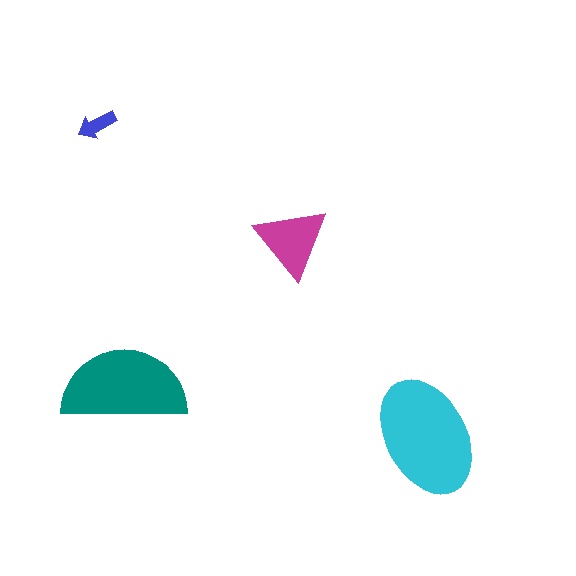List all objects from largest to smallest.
The cyan ellipse, the teal semicircle, the magenta triangle, the blue arrow.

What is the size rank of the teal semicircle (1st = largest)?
2nd.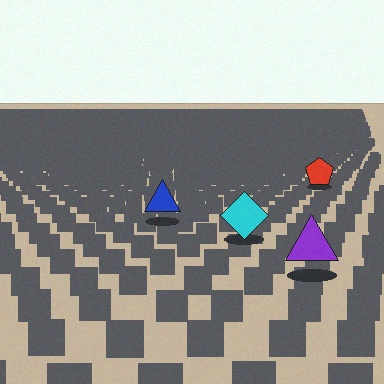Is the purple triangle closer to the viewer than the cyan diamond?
Yes. The purple triangle is closer — you can tell from the texture gradient: the ground texture is coarser near it.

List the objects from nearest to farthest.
From nearest to farthest: the purple triangle, the cyan diamond, the blue triangle, the red pentagon.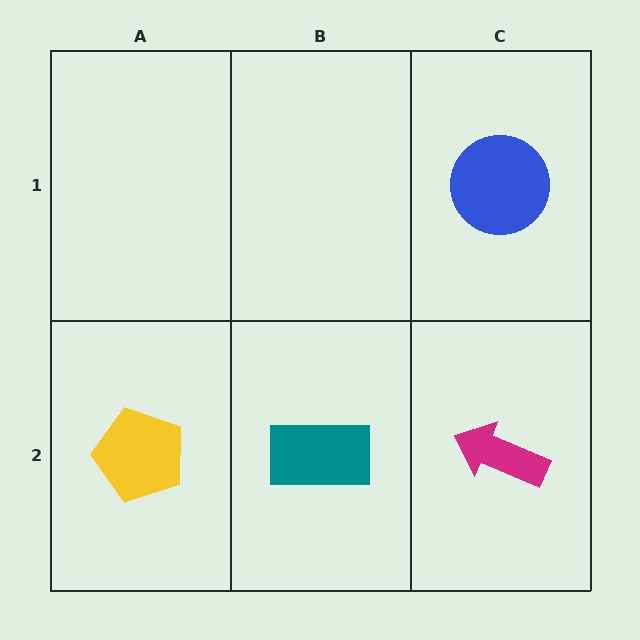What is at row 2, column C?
A magenta arrow.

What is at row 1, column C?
A blue circle.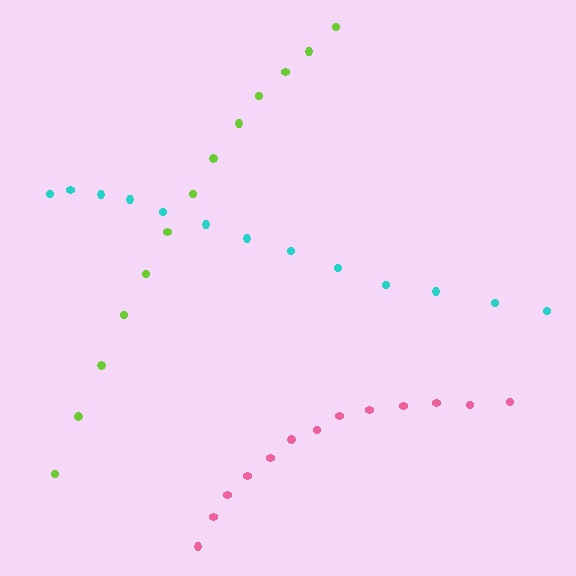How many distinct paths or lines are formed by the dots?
There are 3 distinct paths.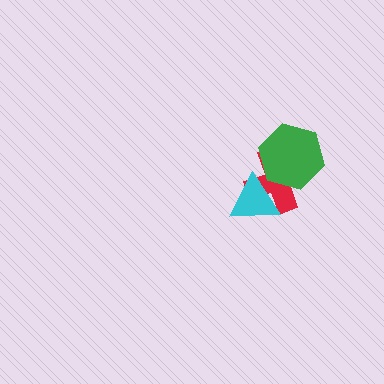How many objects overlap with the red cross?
2 objects overlap with the red cross.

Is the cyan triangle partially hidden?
No, no other shape covers it.